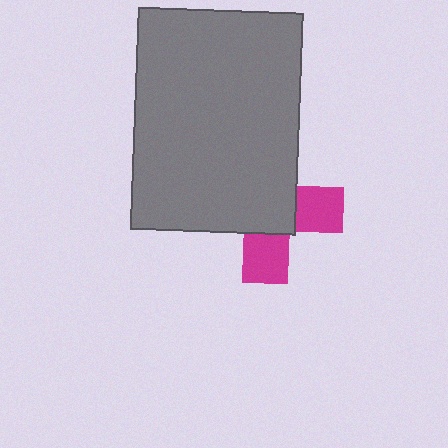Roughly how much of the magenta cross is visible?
A small part of it is visible (roughly 37%).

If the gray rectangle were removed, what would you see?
You would see the complete magenta cross.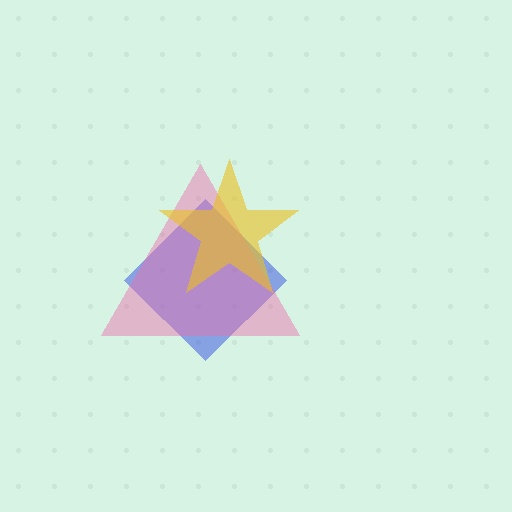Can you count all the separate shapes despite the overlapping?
Yes, there are 3 separate shapes.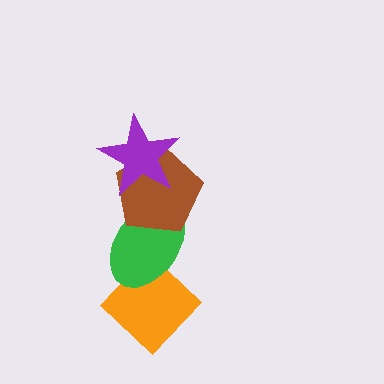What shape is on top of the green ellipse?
The brown pentagon is on top of the green ellipse.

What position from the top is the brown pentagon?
The brown pentagon is 2nd from the top.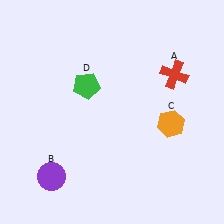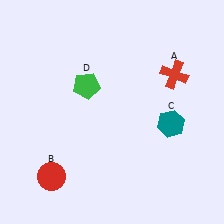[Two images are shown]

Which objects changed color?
B changed from purple to red. C changed from orange to teal.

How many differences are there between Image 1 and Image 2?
There are 2 differences between the two images.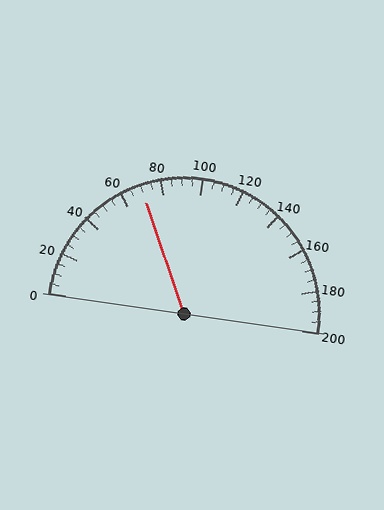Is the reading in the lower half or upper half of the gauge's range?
The reading is in the lower half of the range (0 to 200).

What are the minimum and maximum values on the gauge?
The gauge ranges from 0 to 200.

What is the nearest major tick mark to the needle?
The nearest major tick mark is 80.